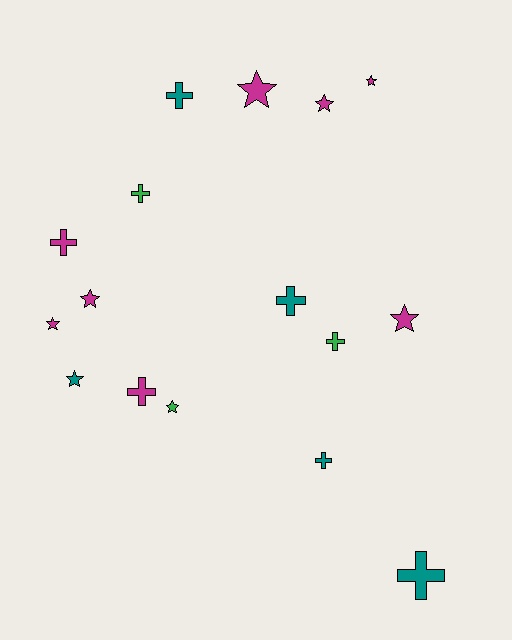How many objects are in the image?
There are 16 objects.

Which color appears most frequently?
Magenta, with 8 objects.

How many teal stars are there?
There is 1 teal star.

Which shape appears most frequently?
Star, with 8 objects.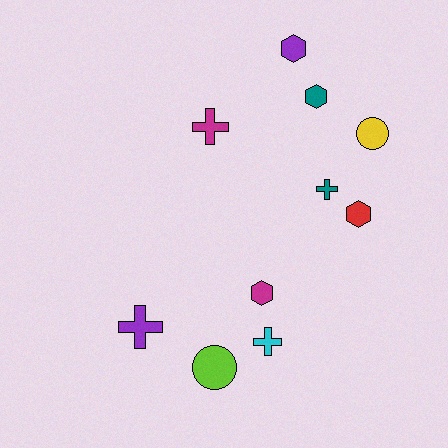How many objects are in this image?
There are 10 objects.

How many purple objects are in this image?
There are 2 purple objects.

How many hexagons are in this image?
There are 4 hexagons.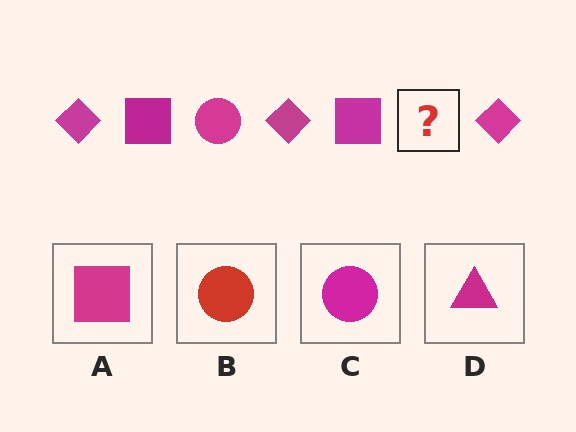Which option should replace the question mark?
Option C.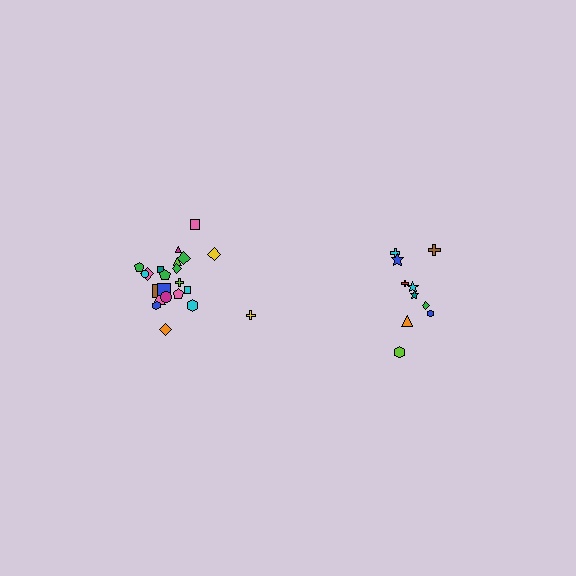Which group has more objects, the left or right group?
The left group.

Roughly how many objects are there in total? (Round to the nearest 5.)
Roughly 30 objects in total.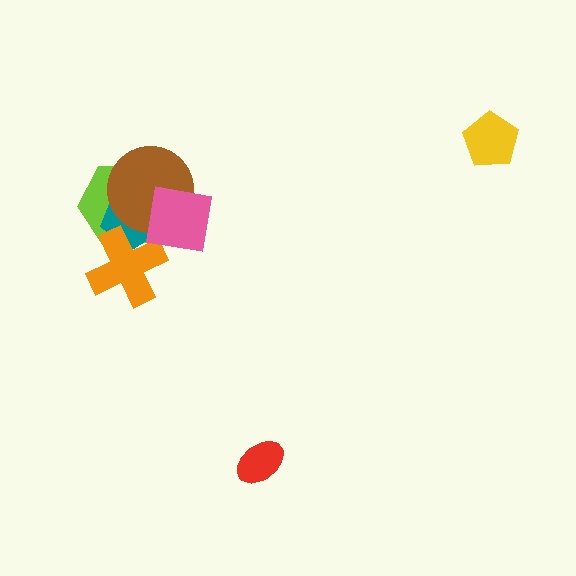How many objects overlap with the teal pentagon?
4 objects overlap with the teal pentagon.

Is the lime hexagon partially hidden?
Yes, it is partially covered by another shape.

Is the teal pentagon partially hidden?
Yes, it is partially covered by another shape.